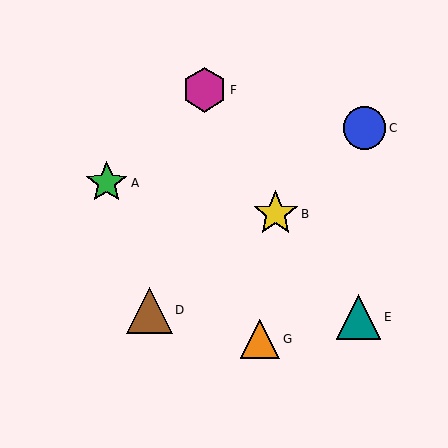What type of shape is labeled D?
Shape D is a brown triangle.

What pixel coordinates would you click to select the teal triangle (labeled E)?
Click at (358, 317) to select the teal triangle E.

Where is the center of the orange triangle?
The center of the orange triangle is at (260, 339).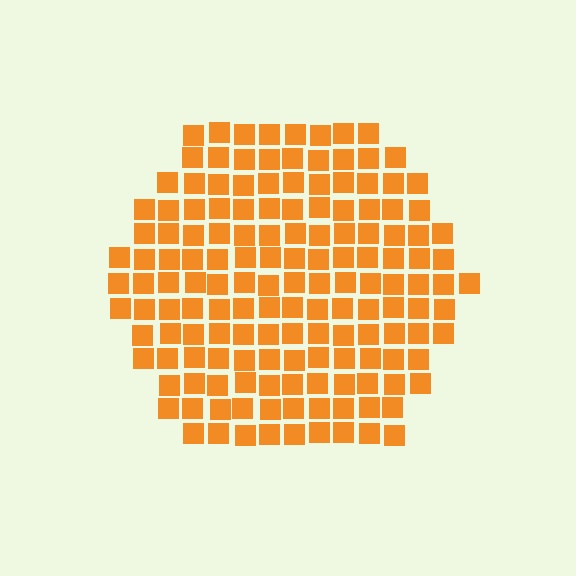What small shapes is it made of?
It is made of small squares.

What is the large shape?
The large shape is a hexagon.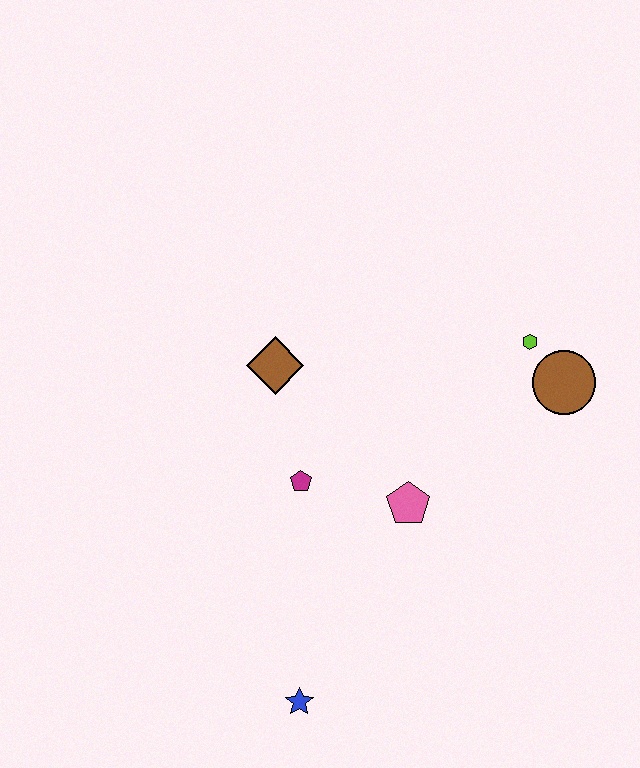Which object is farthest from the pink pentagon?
The blue star is farthest from the pink pentagon.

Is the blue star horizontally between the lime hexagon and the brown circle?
No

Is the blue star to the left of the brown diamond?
No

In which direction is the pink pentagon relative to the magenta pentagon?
The pink pentagon is to the right of the magenta pentagon.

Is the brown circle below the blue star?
No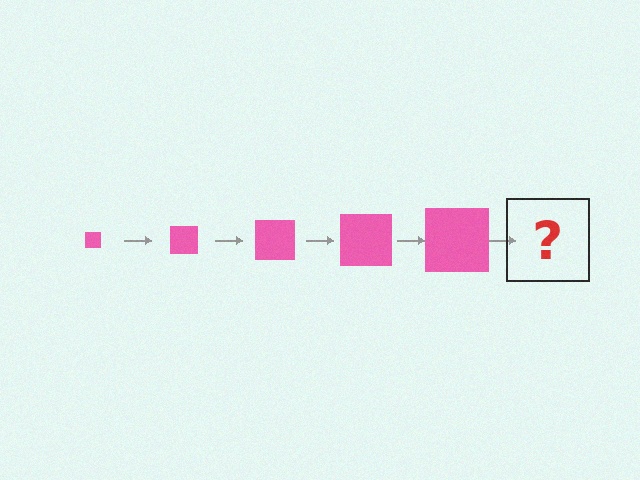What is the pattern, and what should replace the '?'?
The pattern is that the square gets progressively larger each step. The '?' should be a pink square, larger than the previous one.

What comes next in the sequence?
The next element should be a pink square, larger than the previous one.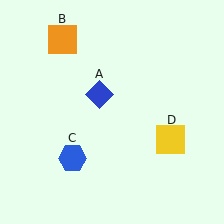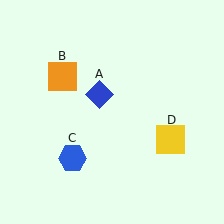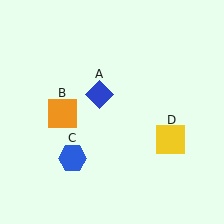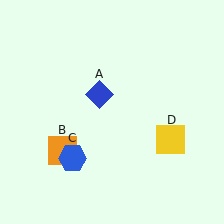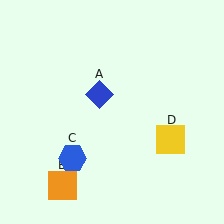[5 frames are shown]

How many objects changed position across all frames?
1 object changed position: orange square (object B).